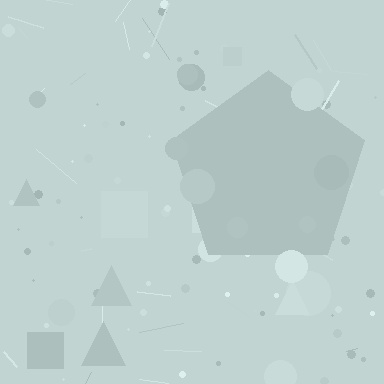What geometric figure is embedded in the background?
A pentagon is embedded in the background.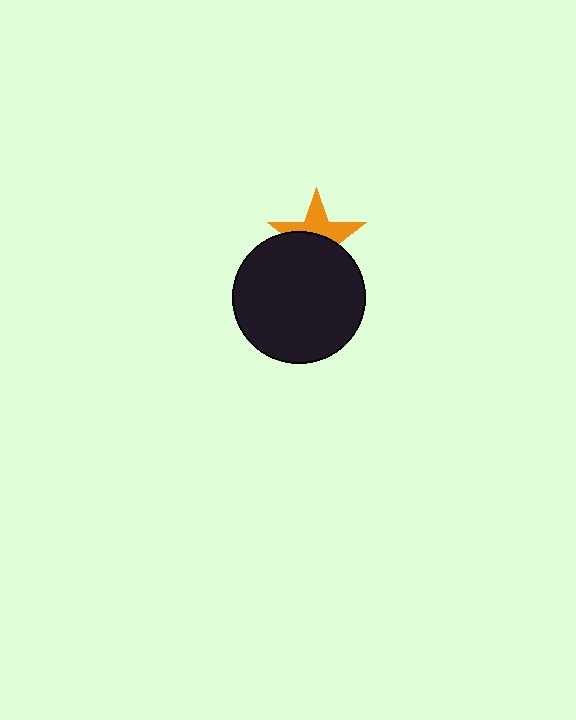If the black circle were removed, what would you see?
You would see the complete orange star.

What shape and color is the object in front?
The object in front is a black circle.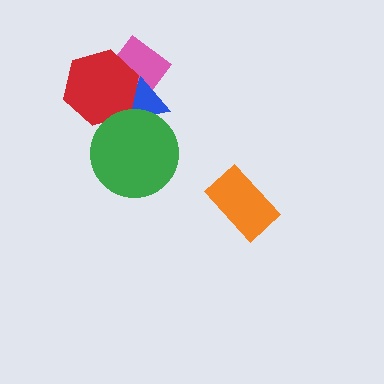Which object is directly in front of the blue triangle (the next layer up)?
The red hexagon is directly in front of the blue triangle.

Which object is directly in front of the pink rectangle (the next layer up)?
The blue triangle is directly in front of the pink rectangle.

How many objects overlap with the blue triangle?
3 objects overlap with the blue triangle.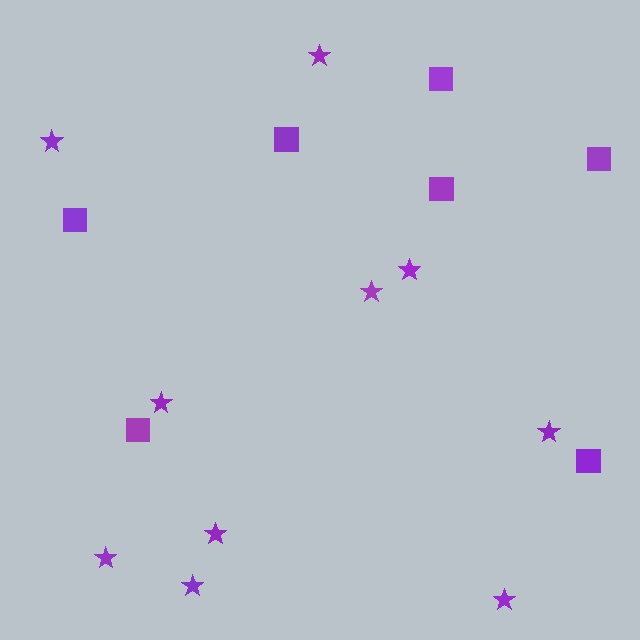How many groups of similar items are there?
There are 2 groups: one group of stars (10) and one group of squares (7).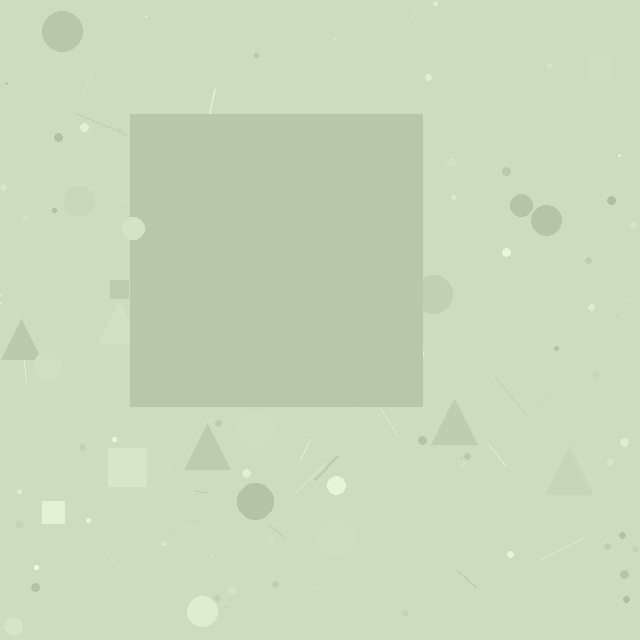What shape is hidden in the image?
A square is hidden in the image.